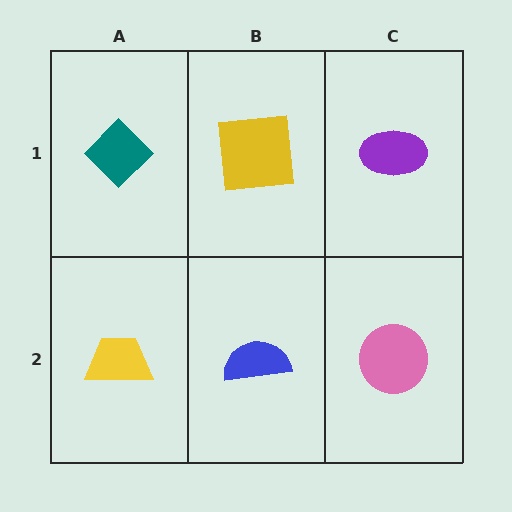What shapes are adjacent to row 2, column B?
A yellow square (row 1, column B), a yellow trapezoid (row 2, column A), a pink circle (row 2, column C).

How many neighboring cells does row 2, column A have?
2.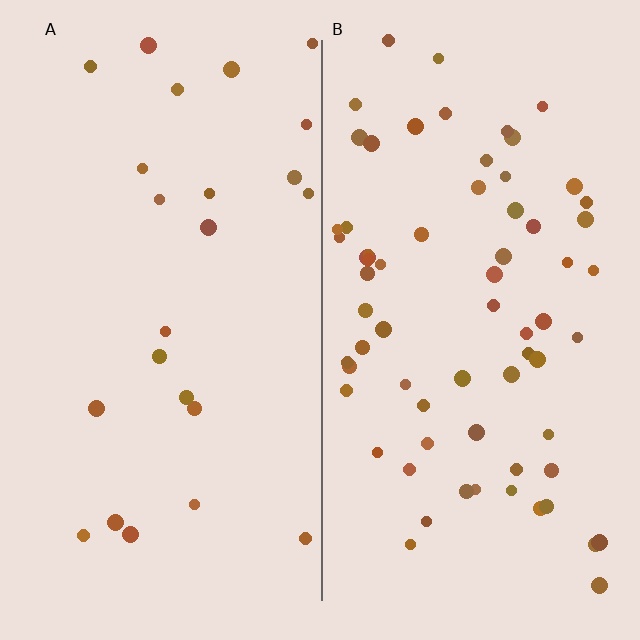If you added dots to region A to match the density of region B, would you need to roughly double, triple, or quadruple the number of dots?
Approximately triple.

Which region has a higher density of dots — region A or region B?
B (the right).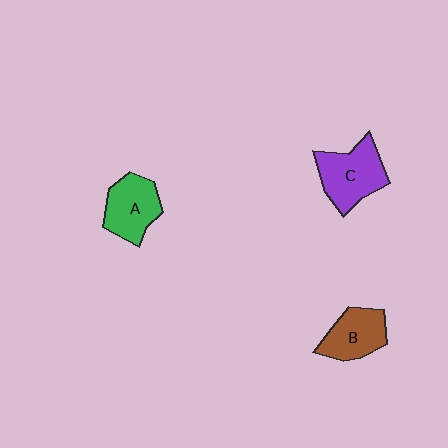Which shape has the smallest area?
Shape B (brown).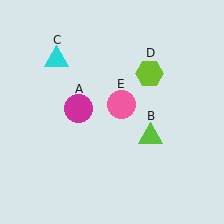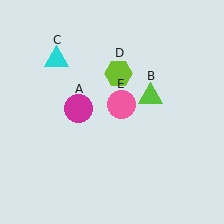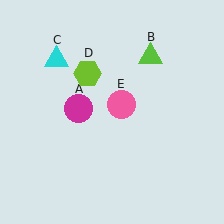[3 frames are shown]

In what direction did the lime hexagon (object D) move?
The lime hexagon (object D) moved left.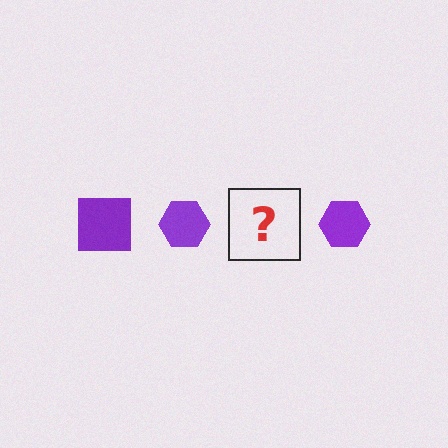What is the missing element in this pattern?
The missing element is a purple square.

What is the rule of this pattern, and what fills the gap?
The rule is that the pattern cycles through square, hexagon shapes in purple. The gap should be filled with a purple square.